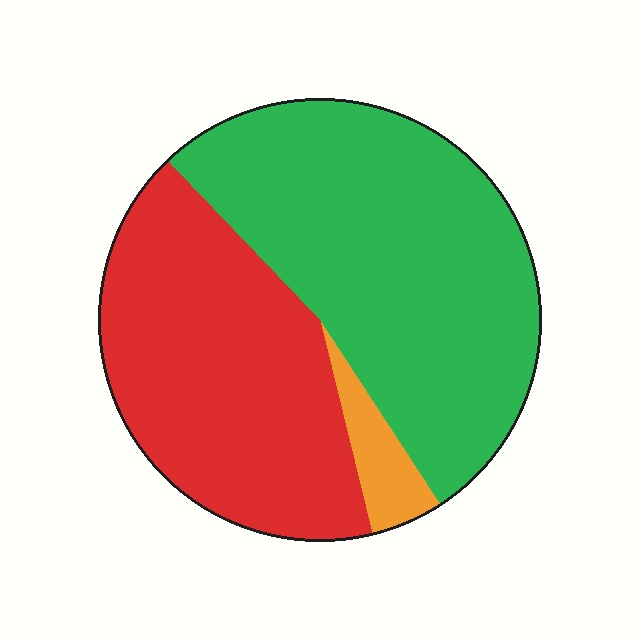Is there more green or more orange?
Green.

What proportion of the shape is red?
Red takes up between a third and a half of the shape.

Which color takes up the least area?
Orange, at roughly 5%.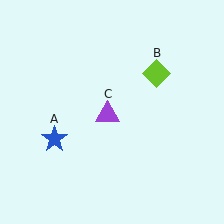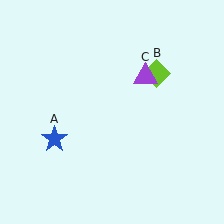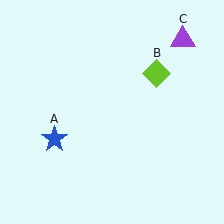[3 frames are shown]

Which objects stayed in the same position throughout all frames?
Blue star (object A) and lime diamond (object B) remained stationary.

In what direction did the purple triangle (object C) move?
The purple triangle (object C) moved up and to the right.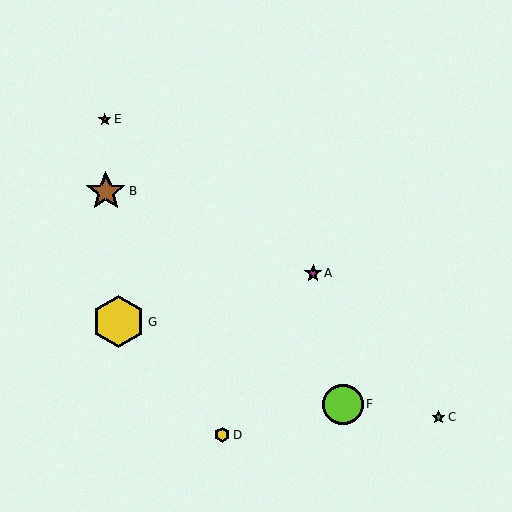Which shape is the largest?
The yellow hexagon (labeled G) is the largest.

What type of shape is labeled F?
Shape F is a lime circle.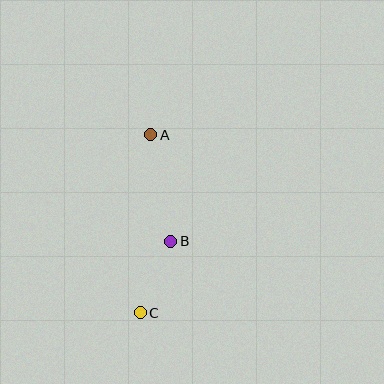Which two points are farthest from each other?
Points A and C are farthest from each other.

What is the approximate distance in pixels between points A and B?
The distance between A and B is approximately 109 pixels.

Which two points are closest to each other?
Points B and C are closest to each other.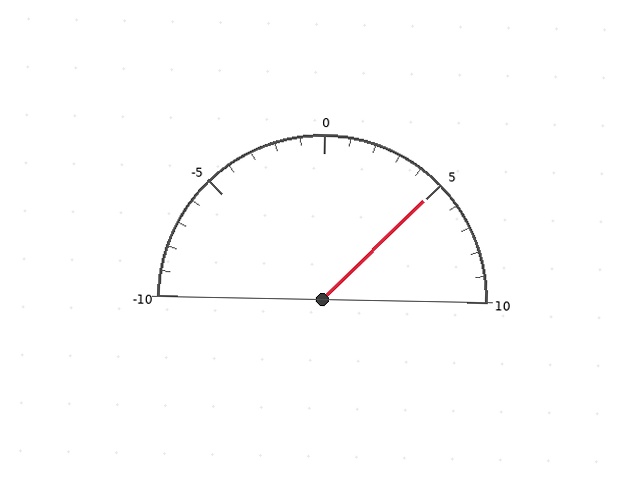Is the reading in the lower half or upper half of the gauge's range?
The reading is in the upper half of the range (-10 to 10).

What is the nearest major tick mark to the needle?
The nearest major tick mark is 5.